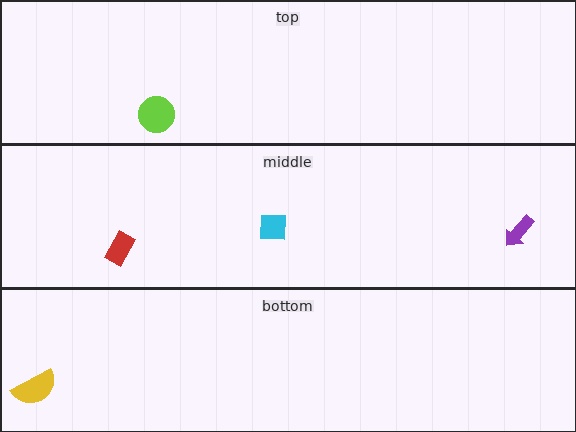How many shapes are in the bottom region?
1.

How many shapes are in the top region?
1.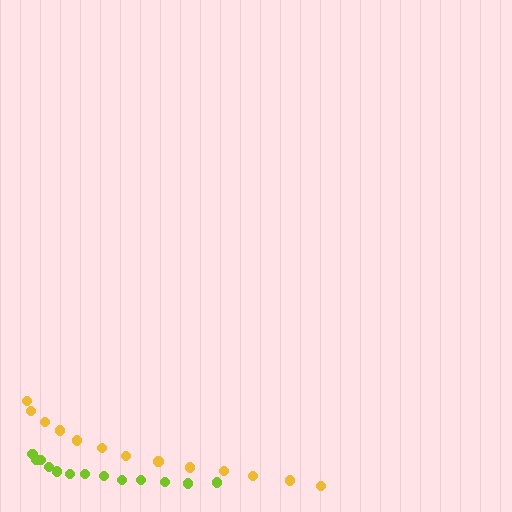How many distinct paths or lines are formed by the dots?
There are 2 distinct paths.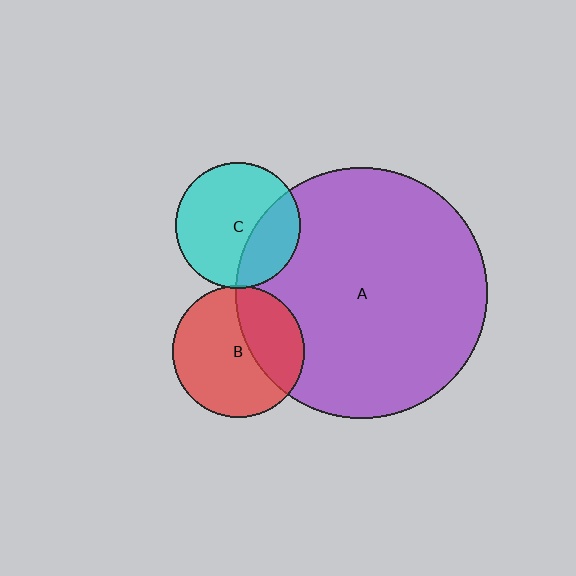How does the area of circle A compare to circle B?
Approximately 3.6 times.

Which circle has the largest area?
Circle A (purple).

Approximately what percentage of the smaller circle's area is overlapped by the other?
Approximately 5%.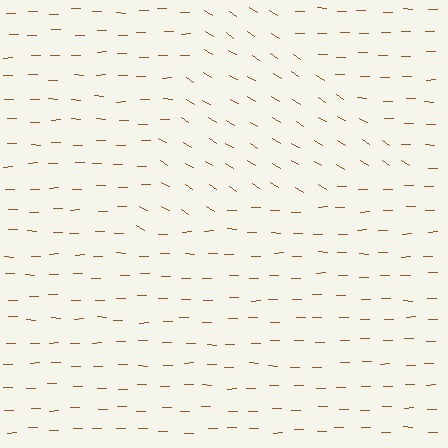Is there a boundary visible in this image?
Yes, there is a texture boundary formed by a change in line orientation.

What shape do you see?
I see a triangle.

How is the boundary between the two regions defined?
The boundary is defined purely by a change in line orientation (approximately 32 degrees difference). All lines are the same color and thickness.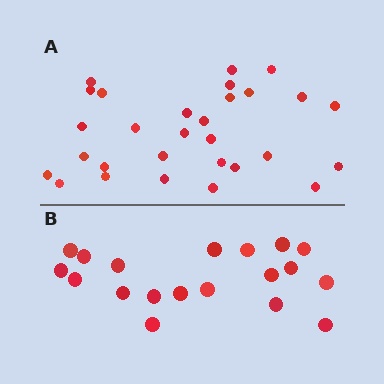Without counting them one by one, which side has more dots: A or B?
Region A (the top region) has more dots.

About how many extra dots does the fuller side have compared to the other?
Region A has roughly 10 or so more dots than region B.